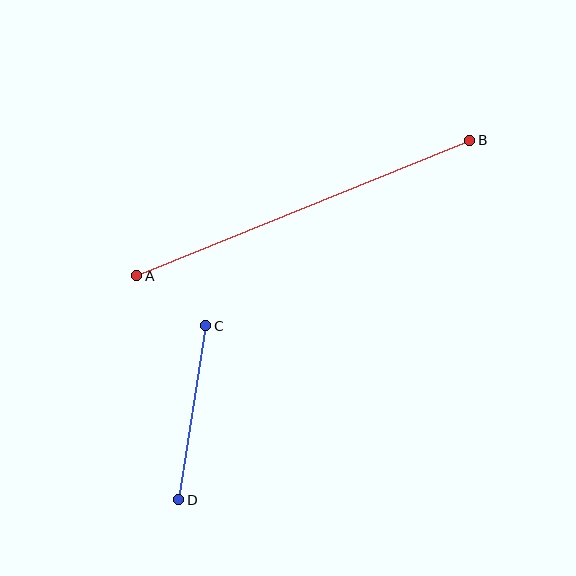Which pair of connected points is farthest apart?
Points A and B are farthest apart.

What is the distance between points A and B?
The distance is approximately 359 pixels.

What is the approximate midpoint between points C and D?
The midpoint is at approximately (192, 413) pixels.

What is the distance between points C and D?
The distance is approximately 176 pixels.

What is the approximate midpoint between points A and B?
The midpoint is at approximately (303, 208) pixels.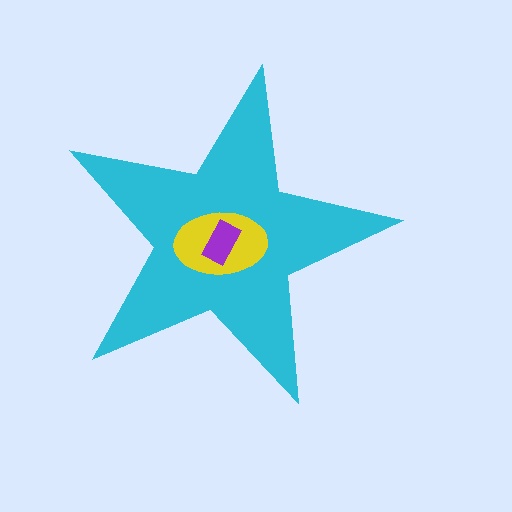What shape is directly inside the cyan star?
The yellow ellipse.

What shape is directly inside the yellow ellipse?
The purple rectangle.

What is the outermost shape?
The cyan star.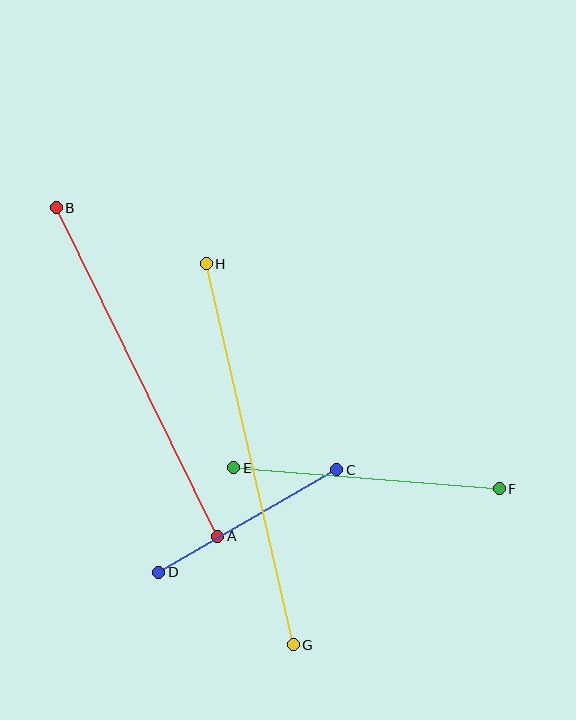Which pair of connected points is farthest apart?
Points G and H are farthest apart.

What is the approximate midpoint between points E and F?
The midpoint is at approximately (366, 478) pixels.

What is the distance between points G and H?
The distance is approximately 391 pixels.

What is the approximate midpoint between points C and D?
The midpoint is at approximately (248, 521) pixels.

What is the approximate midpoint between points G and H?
The midpoint is at approximately (250, 454) pixels.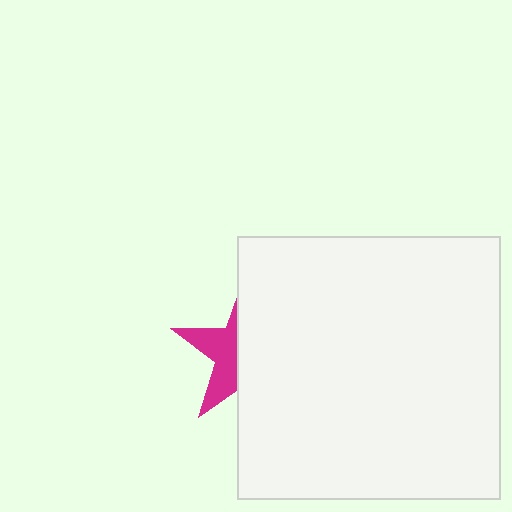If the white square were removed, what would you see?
You would see the complete magenta star.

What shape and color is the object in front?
The object in front is a white square.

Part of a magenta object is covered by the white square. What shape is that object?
It is a star.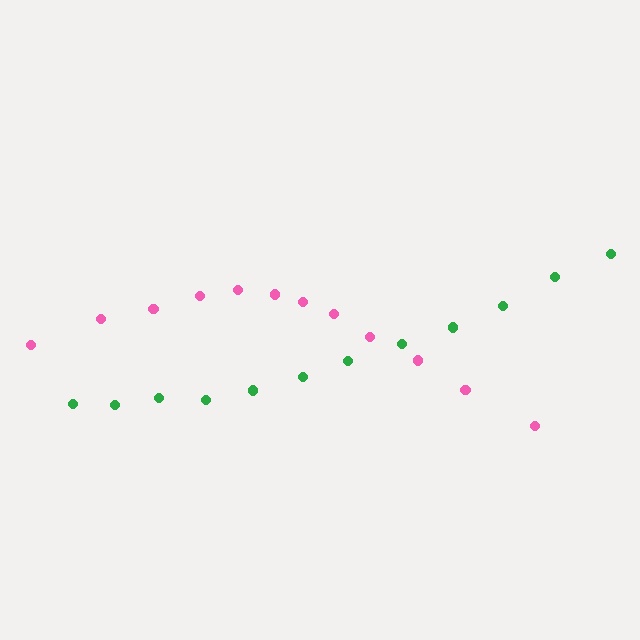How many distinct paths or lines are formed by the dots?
There are 2 distinct paths.